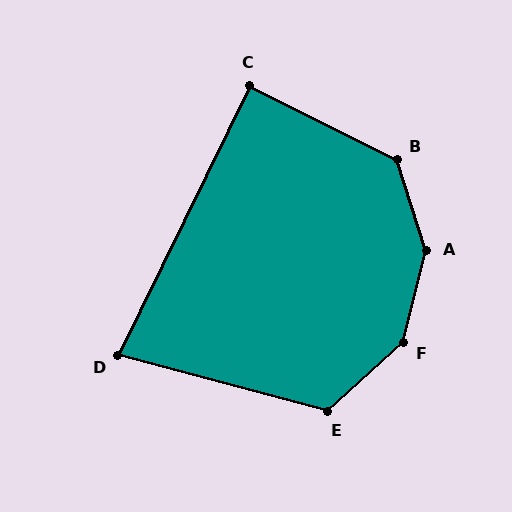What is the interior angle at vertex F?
Approximately 147 degrees (obtuse).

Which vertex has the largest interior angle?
A, at approximately 148 degrees.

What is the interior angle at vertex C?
Approximately 89 degrees (approximately right).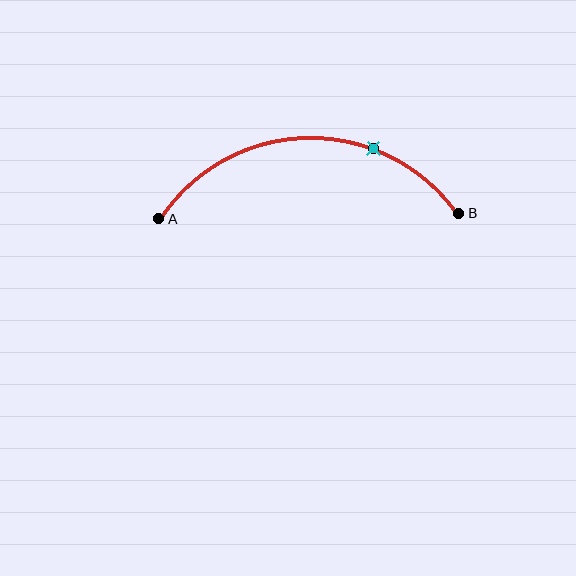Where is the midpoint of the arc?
The arc midpoint is the point on the curve farthest from the straight line joining A and B. It sits above that line.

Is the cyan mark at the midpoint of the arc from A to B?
No. The cyan mark lies on the arc but is closer to endpoint B. The arc midpoint would be at the point on the curve equidistant along the arc from both A and B.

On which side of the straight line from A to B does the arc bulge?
The arc bulges above the straight line connecting A and B.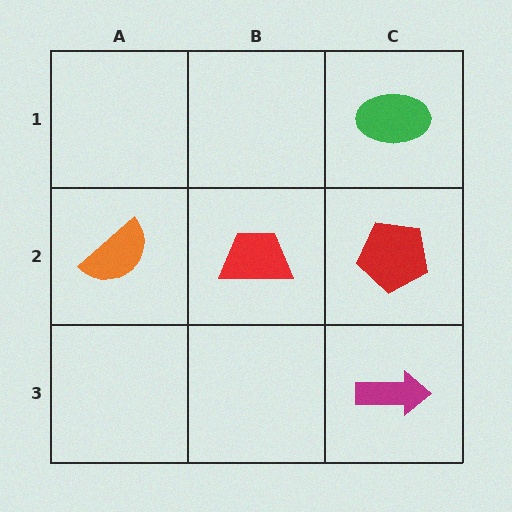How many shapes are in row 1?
1 shape.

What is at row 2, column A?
An orange semicircle.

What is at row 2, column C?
A red pentagon.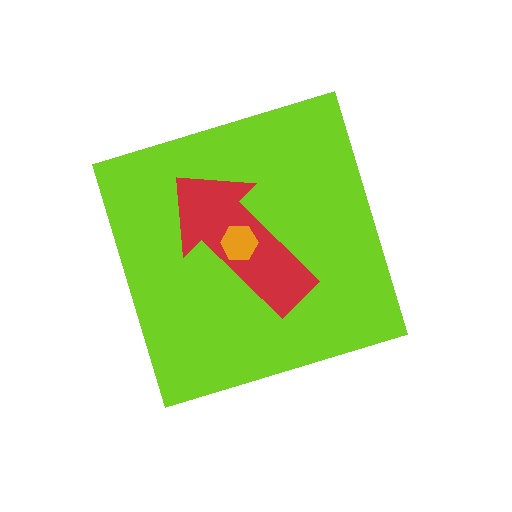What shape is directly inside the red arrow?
The orange hexagon.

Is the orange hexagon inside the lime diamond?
Yes.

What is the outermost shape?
The lime diamond.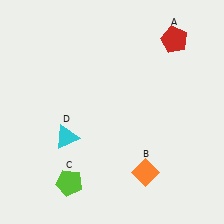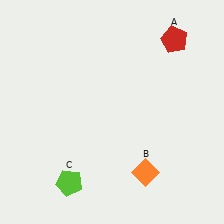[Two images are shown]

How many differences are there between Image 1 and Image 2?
There is 1 difference between the two images.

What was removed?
The cyan triangle (D) was removed in Image 2.